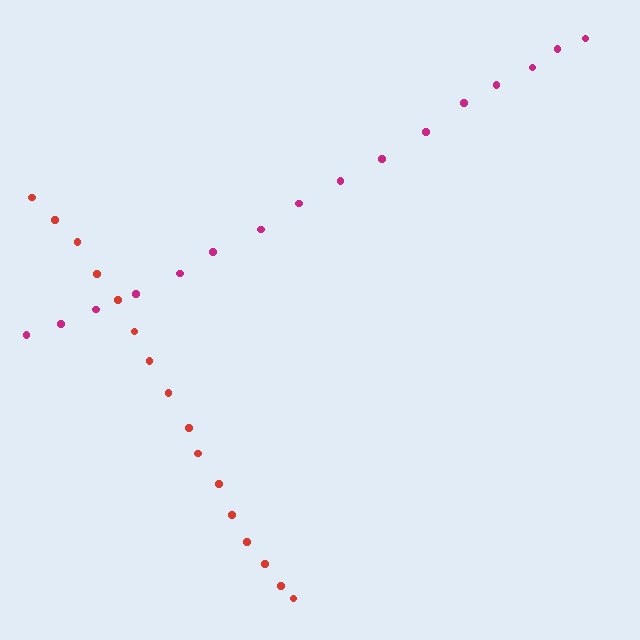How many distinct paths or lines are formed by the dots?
There are 2 distinct paths.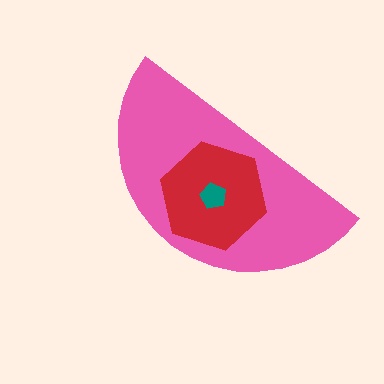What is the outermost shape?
The pink semicircle.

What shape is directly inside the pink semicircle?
The red hexagon.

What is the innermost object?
The teal pentagon.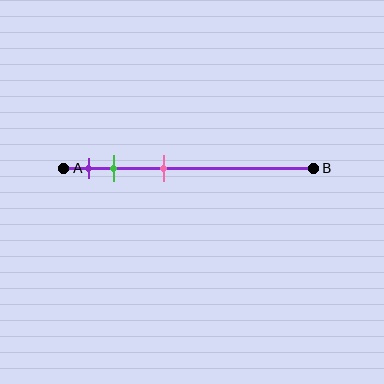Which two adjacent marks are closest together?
The purple and green marks are the closest adjacent pair.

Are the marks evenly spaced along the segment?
No, the marks are not evenly spaced.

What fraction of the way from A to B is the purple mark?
The purple mark is approximately 10% (0.1) of the way from A to B.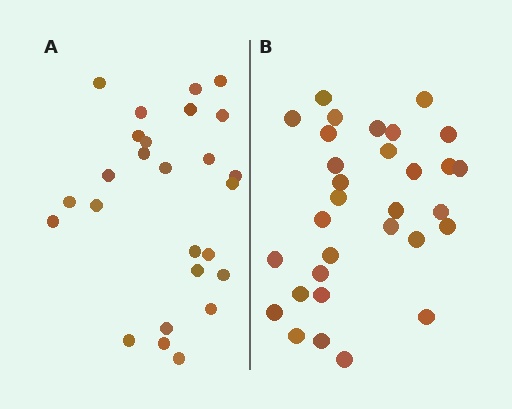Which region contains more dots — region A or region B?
Region B (the right region) has more dots.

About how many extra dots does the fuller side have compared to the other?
Region B has about 5 more dots than region A.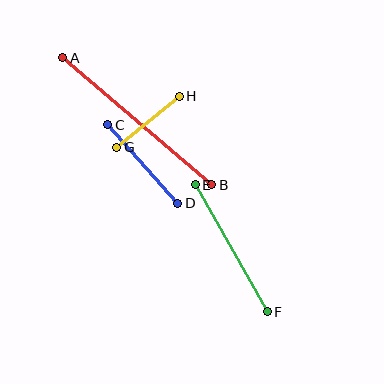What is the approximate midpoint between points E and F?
The midpoint is at approximately (231, 248) pixels.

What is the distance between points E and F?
The distance is approximately 146 pixels.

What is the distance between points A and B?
The distance is approximately 196 pixels.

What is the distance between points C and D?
The distance is approximately 105 pixels.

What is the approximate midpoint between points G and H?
The midpoint is at approximately (148, 122) pixels.